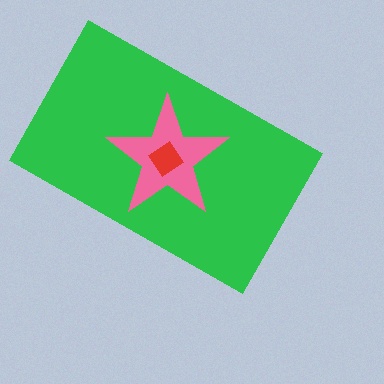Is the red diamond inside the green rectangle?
Yes.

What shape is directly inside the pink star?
The red diamond.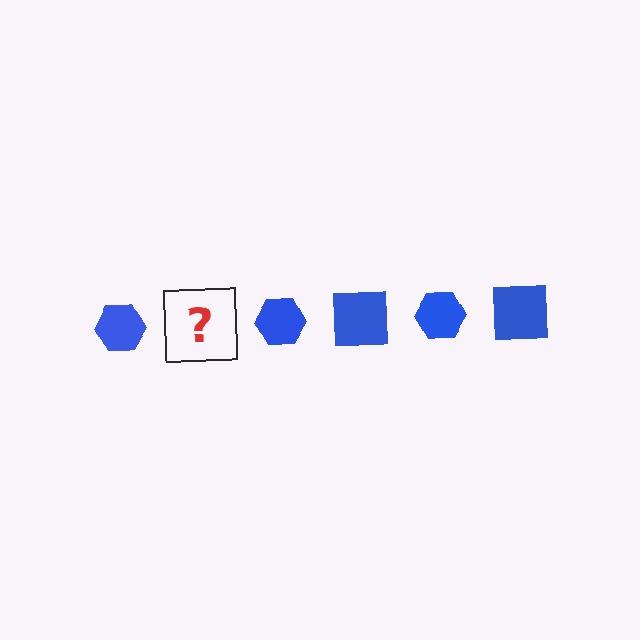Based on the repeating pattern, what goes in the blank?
The blank should be a blue square.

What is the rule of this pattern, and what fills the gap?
The rule is that the pattern cycles through hexagon, square shapes in blue. The gap should be filled with a blue square.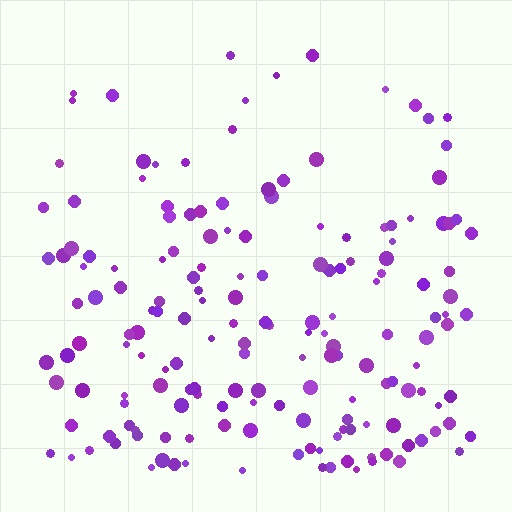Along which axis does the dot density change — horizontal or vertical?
Vertical.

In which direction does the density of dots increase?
From top to bottom, with the bottom side densest.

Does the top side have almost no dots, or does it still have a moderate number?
Still a moderate number, just noticeably fewer than the bottom.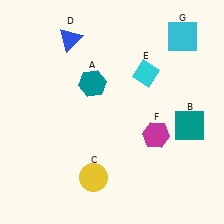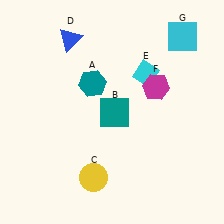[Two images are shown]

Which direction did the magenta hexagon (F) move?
The magenta hexagon (F) moved up.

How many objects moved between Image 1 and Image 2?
2 objects moved between the two images.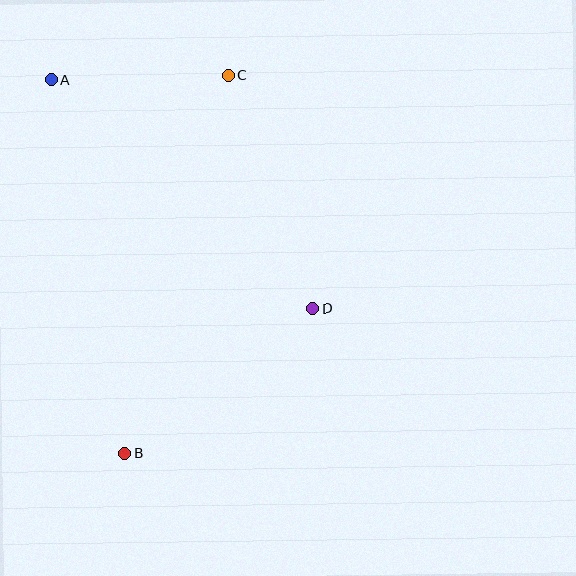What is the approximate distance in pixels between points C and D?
The distance between C and D is approximately 248 pixels.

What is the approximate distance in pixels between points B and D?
The distance between B and D is approximately 238 pixels.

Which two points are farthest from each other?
Points B and C are farthest from each other.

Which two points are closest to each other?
Points A and C are closest to each other.